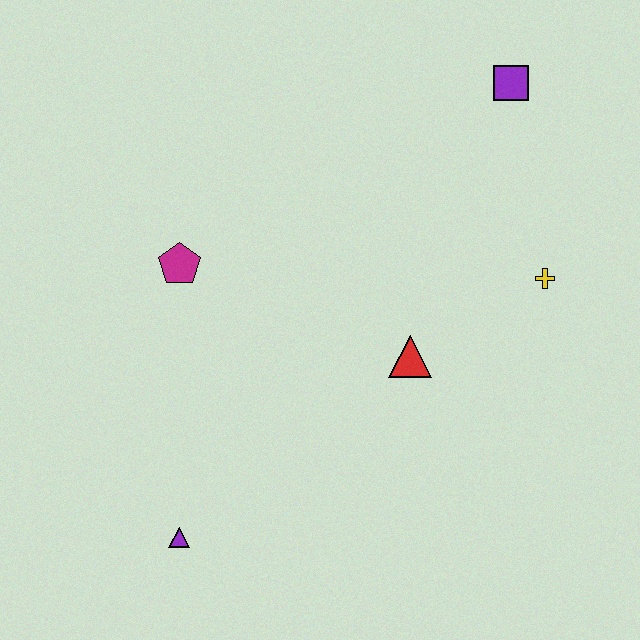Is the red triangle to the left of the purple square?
Yes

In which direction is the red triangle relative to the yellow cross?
The red triangle is to the left of the yellow cross.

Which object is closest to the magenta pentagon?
The red triangle is closest to the magenta pentagon.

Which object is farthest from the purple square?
The purple triangle is farthest from the purple square.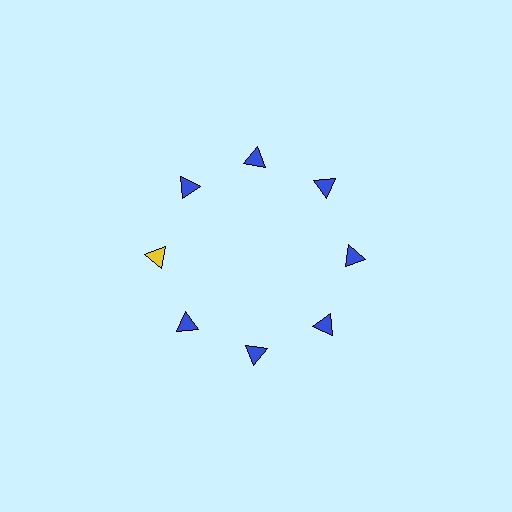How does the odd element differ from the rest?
It has a different color: yellow instead of blue.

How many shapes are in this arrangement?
There are 8 shapes arranged in a ring pattern.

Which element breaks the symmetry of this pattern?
The yellow triangle at roughly the 9 o'clock position breaks the symmetry. All other shapes are blue triangles.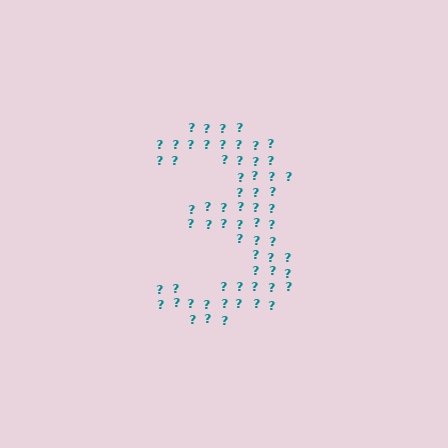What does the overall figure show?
The overall figure shows the digit 3.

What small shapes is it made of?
It is made of small question marks.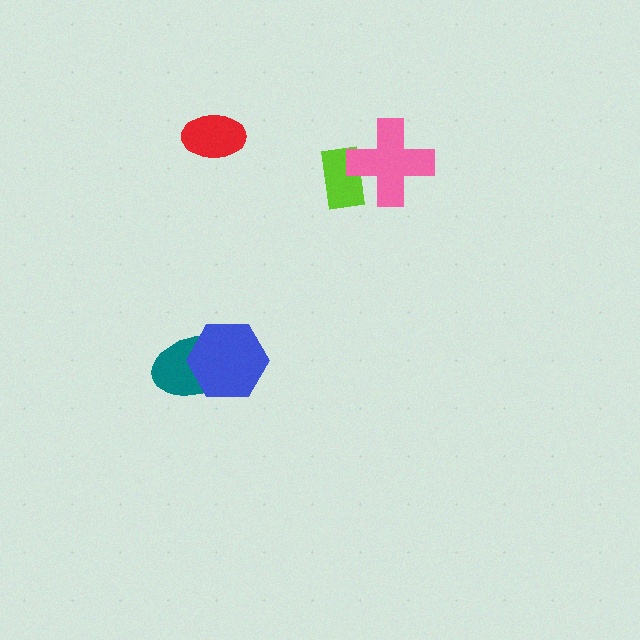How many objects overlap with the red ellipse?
0 objects overlap with the red ellipse.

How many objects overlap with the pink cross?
1 object overlaps with the pink cross.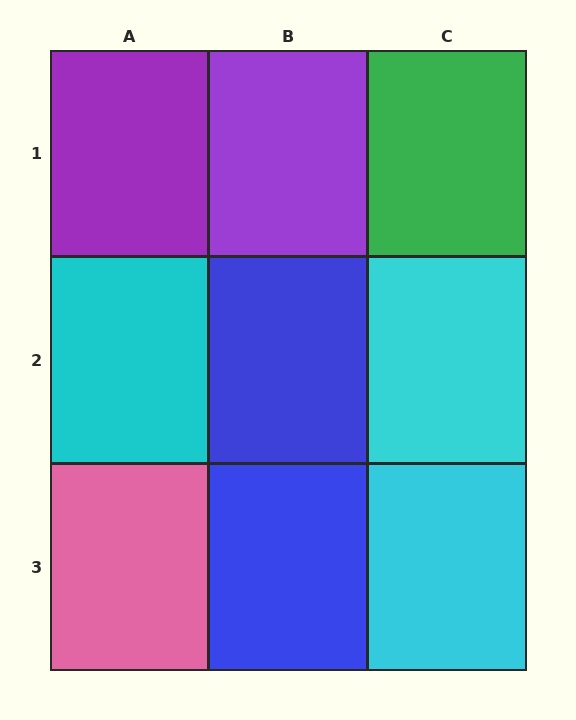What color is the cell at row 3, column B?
Blue.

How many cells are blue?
2 cells are blue.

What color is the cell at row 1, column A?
Purple.